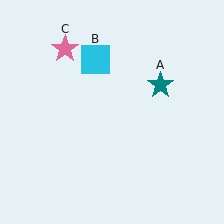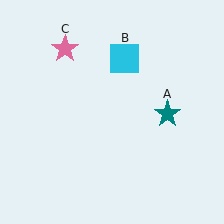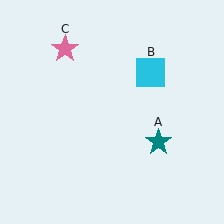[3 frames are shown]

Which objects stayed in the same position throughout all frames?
Pink star (object C) remained stationary.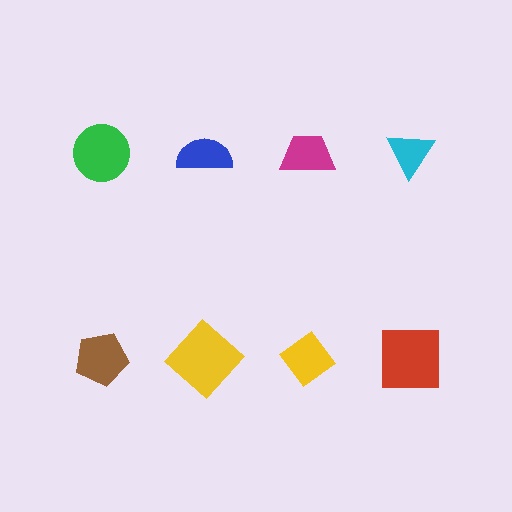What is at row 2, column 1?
A brown pentagon.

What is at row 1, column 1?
A green circle.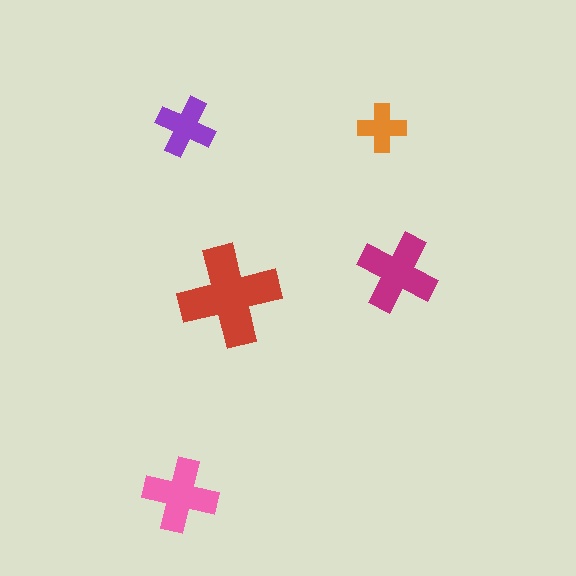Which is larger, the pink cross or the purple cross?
The pink one.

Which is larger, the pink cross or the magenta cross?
The magenta one.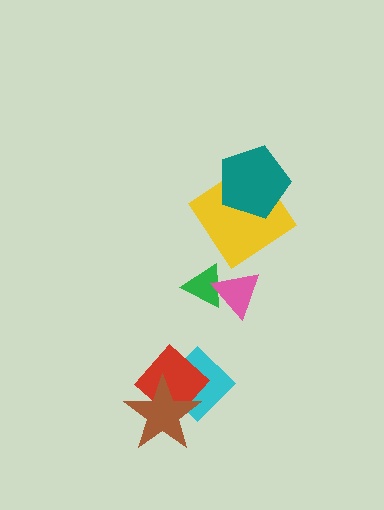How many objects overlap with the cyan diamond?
2 objects overlap with the cyan diamond.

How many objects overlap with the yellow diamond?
1 object overlaps with the yellow diamond.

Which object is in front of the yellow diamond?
The teal pentagon is in front of the yellow diamond.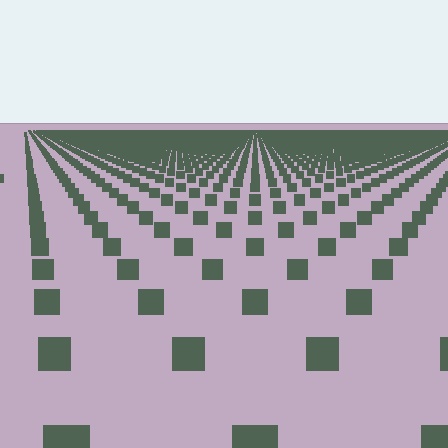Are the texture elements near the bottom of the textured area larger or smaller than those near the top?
Larger. Near the bottom, elements are closer to the viewer and appear at a bigger on-screen size.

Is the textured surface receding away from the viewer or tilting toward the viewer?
The surface is receding away from the viewer. Texture elements get smaller and denser toward the top.